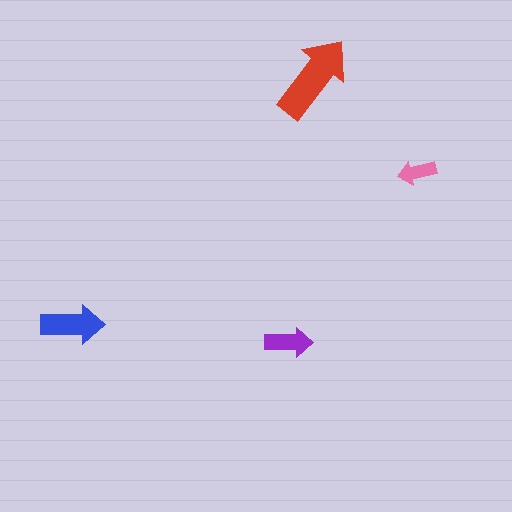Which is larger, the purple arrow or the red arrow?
The red one.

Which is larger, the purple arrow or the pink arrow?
The purple one.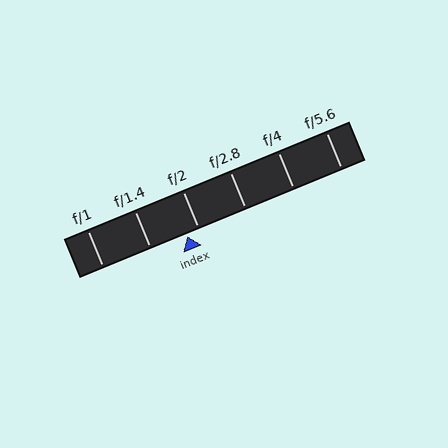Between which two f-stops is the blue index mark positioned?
The index mark is between f/1.4 and f/2.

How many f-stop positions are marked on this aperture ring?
There are 6 f-stop positions marked.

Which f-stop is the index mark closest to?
The index mark is closest to f/2.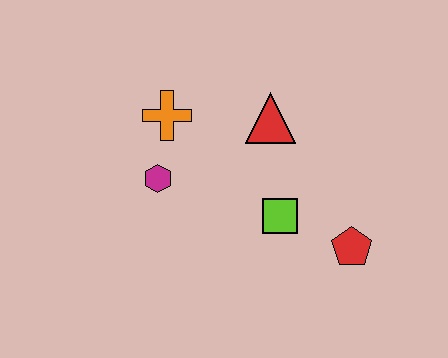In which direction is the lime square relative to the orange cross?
The lime square is to the right of the orange cross.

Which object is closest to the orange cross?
The magenta hexagon is closest to the orange cross.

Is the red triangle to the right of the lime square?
No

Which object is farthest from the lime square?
The orange cross is farthest from the lime square.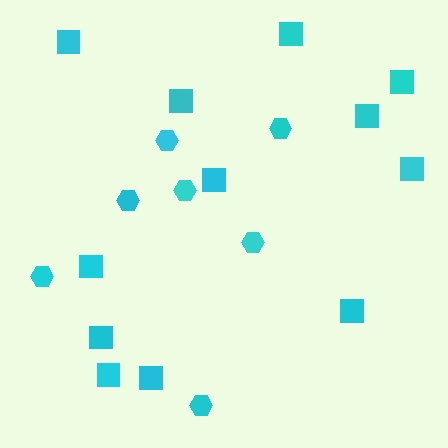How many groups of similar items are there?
There are 2 groups: one group of squares (12) and one group of hexagons (7).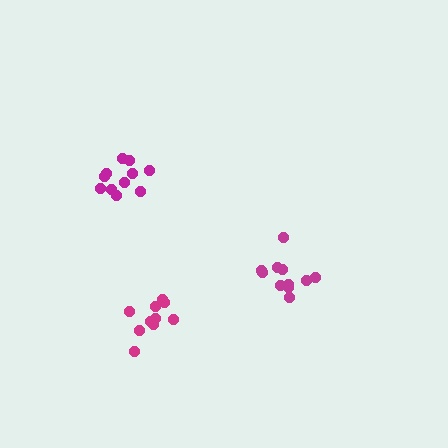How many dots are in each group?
Group 1: 11 dots, Group 2: 11 dots, Group 3: 10 dots (32 total).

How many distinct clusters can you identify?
There are 3 distinct clusters.